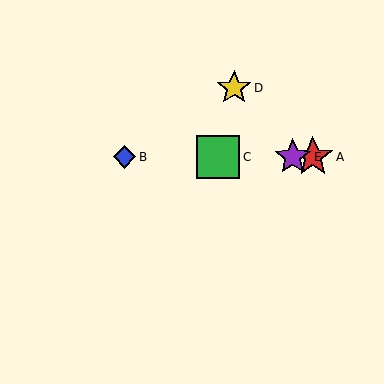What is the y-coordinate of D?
Object D is at y≈88.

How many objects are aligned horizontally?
4 objects (A, B, C, E) are aligned horizontally.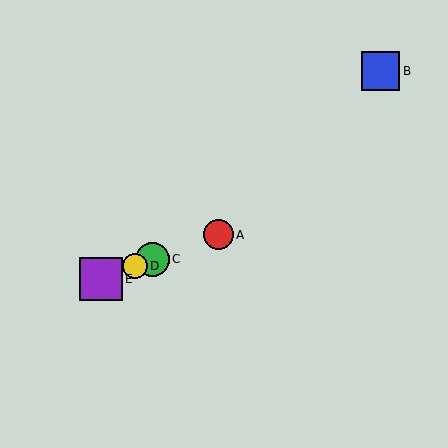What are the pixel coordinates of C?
Object C is at (152, 259).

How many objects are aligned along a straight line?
4 objects (A, C, D, E) are aligned along a straight line.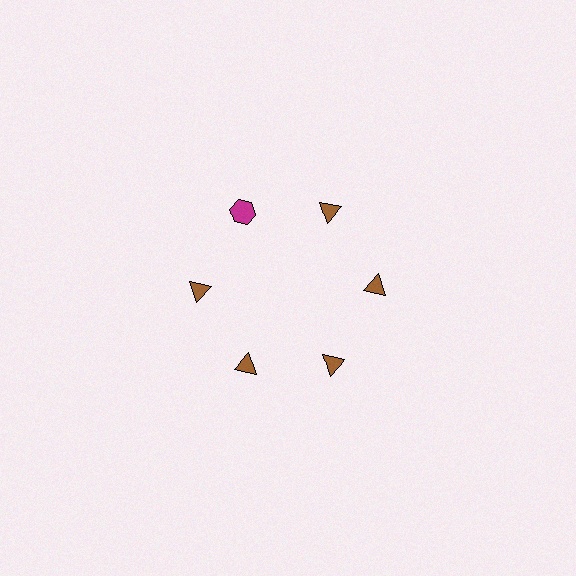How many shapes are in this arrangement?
There are 6 shapes arranged in a ring pattern.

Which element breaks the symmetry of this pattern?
The magenta hexagon at roughly the 11 o'clock position breaks the symmetry. All other shapes are brown triangles.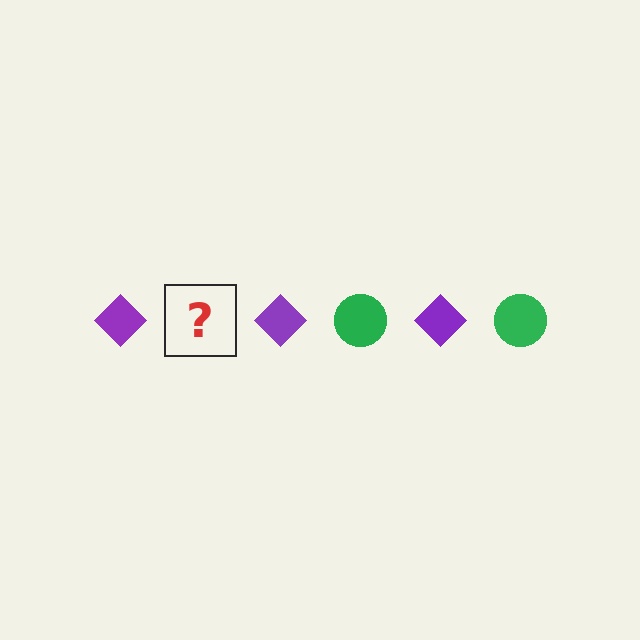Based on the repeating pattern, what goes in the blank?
The blank should be a green circle.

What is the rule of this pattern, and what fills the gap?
The rule is that the pattern alternates between purple diamond and green circle. The gap should be filled with a green circle.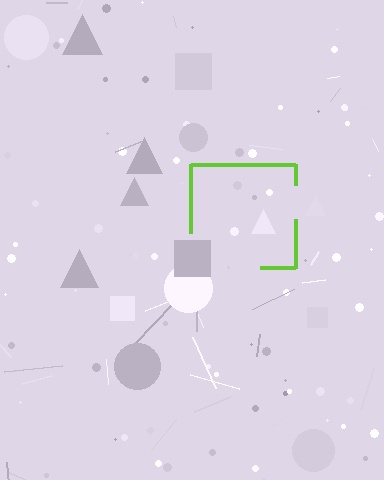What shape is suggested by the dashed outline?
The dashed outline suggests a square.